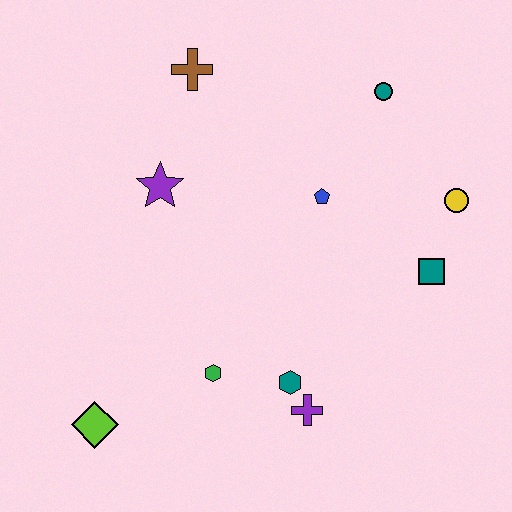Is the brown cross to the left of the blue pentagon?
Yes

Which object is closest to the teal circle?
The blue pentagon is closest to the teal circle.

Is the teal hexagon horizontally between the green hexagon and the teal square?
Yes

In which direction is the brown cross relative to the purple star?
The brown cross is above the purple star.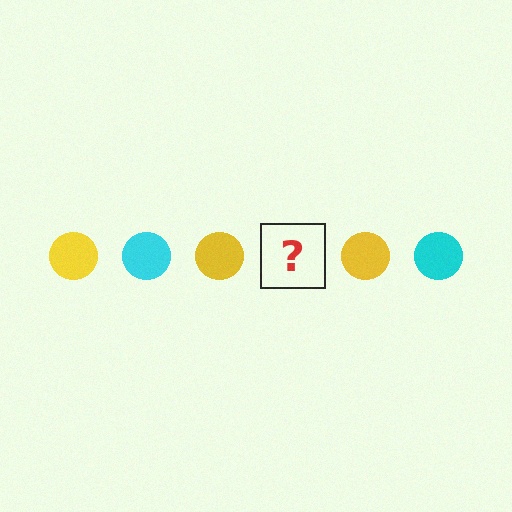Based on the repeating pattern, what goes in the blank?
The blank should be a cyan circle.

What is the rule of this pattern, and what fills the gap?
The rule is that the pattern cycles through yellow, cyan circles. The gap should be filled with a cyan circle.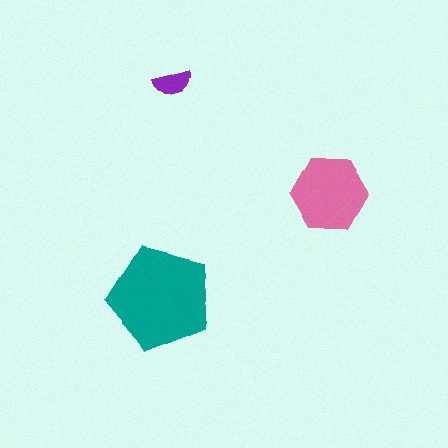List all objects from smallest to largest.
The purple semicircle, the pink hexagon, the teal pentagon.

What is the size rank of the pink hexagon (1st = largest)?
2nd.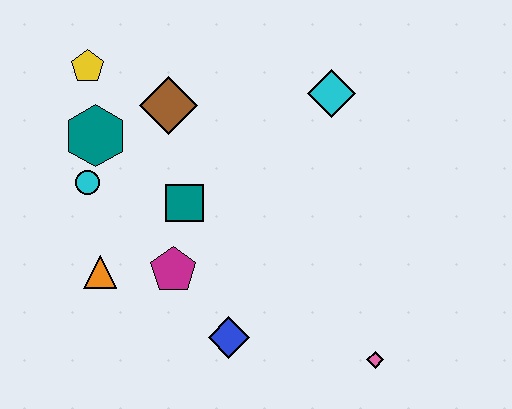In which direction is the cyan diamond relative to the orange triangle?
The cyan diamond is to the right of the orange triangle.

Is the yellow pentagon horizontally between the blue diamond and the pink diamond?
No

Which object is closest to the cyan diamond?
The brown diamond is closest to the cyan diamond.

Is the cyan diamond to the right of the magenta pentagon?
Yes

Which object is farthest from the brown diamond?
The pink diamond is farthest from the brown diamond.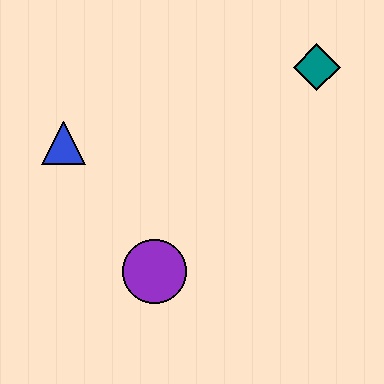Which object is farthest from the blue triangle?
The teal diamond is farthest from the blue triangle.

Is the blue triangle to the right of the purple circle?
No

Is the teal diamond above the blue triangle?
Yes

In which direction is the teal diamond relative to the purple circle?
The teal diamond is above the purple circle.